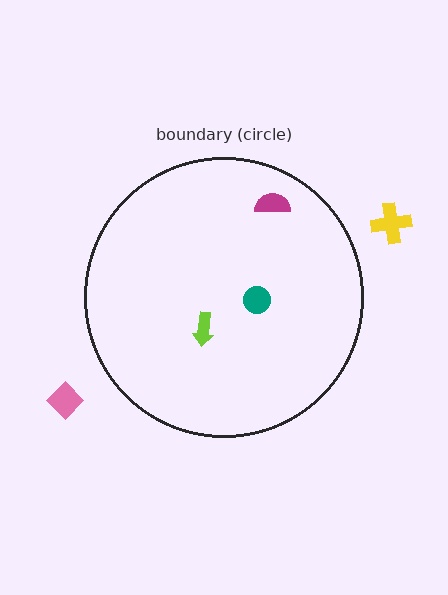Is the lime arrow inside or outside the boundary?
Inside.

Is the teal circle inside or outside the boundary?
Inside.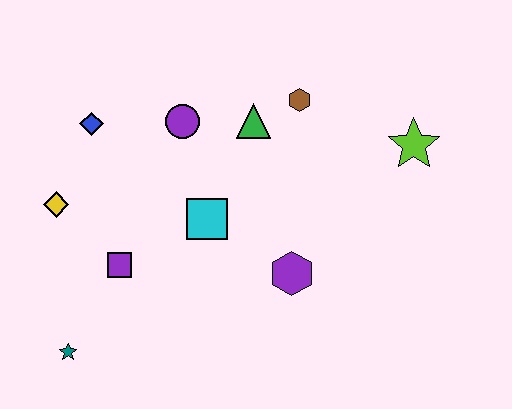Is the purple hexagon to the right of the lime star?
No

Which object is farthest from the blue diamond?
The lime star is farthest from the blue diamond.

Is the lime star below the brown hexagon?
Yes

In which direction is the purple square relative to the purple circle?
The purple square is below the purple circle.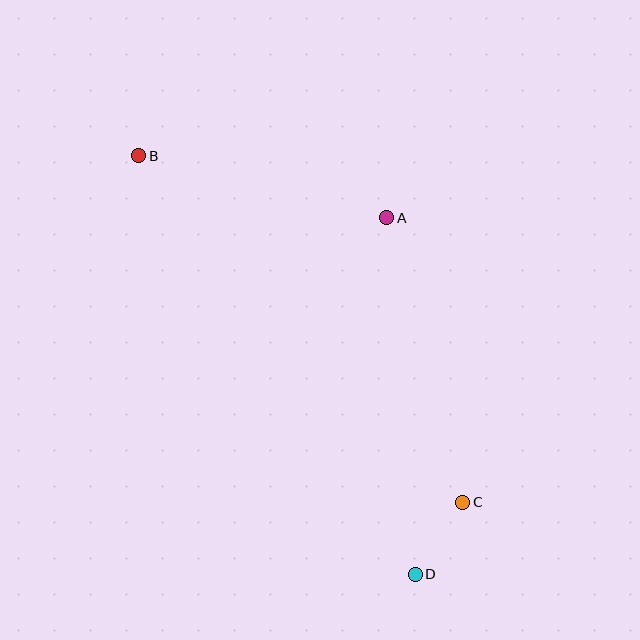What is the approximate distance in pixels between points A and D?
The distance between A and D is approximately 358 pixels.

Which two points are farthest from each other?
Points B and D are farthest from each other.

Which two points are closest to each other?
Points C and D are closest to each other.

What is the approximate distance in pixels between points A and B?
The distance between A and B is approximately 255 pixels.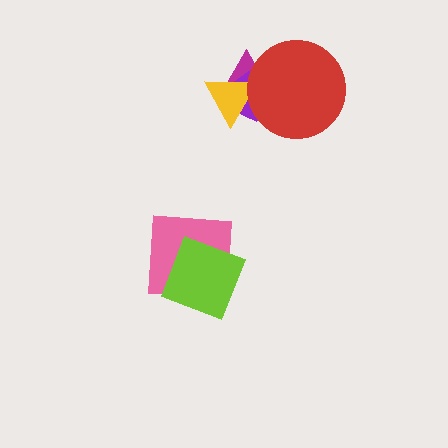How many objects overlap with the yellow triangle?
3 objects overlap with the yellow triangle.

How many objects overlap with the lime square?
1 object overlaps with the lime square.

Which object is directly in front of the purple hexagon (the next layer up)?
The yellow triangle is directly in front of the purple hexagon.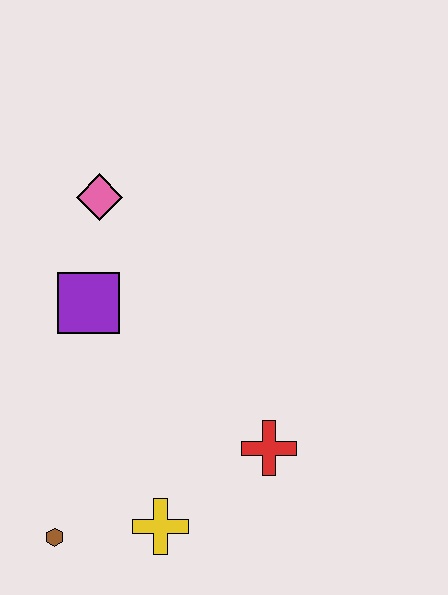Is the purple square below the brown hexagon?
No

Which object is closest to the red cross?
The yellow cross is closest to the red cross.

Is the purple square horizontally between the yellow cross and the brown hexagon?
Yes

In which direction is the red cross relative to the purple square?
The red cross is to the right of the purple square.